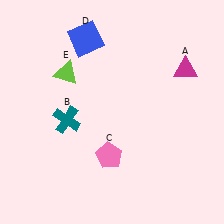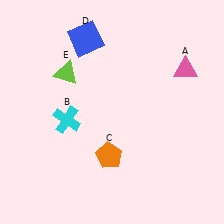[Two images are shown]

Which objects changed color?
A changed from magenta to pink. B changed from teal to cyan. C changed from pink to orange.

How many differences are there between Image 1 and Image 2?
There are 3 differences between the two images.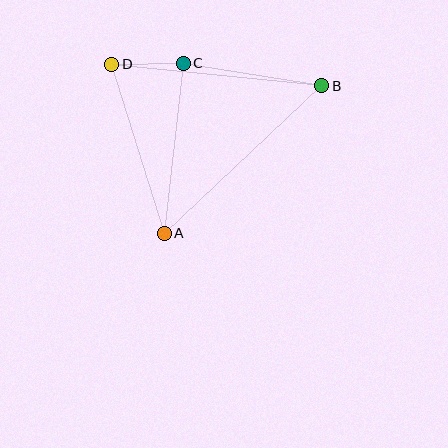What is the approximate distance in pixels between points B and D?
The distance between B and D is approximately 211 pixels.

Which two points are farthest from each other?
Points A and B are farthest from each other.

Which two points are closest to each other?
Points C and D are closest to each other.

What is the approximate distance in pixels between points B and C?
The distance between B and C is approximately 140 pixels.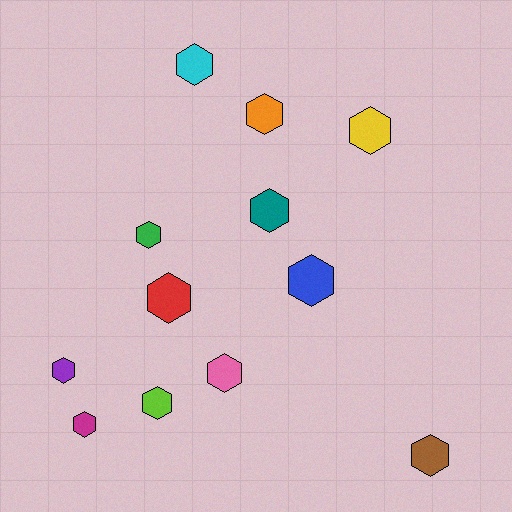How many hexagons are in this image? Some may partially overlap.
There are 12 hexagons.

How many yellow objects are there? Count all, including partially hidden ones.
There is 1 yellow object.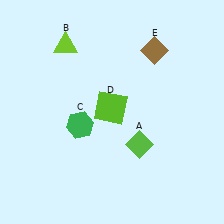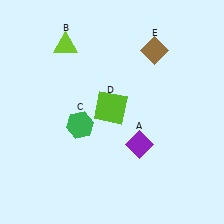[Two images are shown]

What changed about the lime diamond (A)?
In Image 1, A is lime. In Image 2, it changed to purple.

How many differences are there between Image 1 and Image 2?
There is 1 difference between the two images.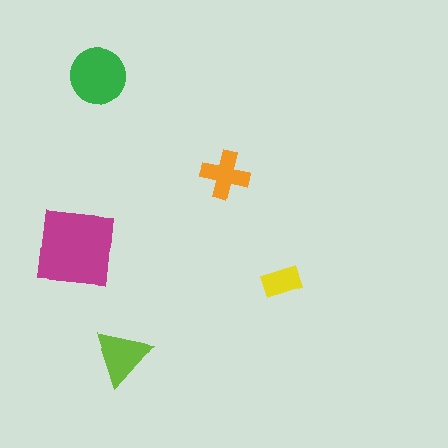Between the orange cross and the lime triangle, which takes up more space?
The lime triangle.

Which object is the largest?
The magenta square.